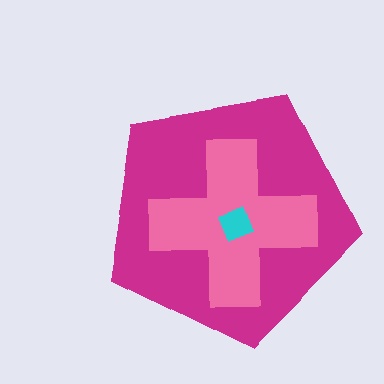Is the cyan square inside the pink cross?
Yes.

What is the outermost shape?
The magenta pentagon.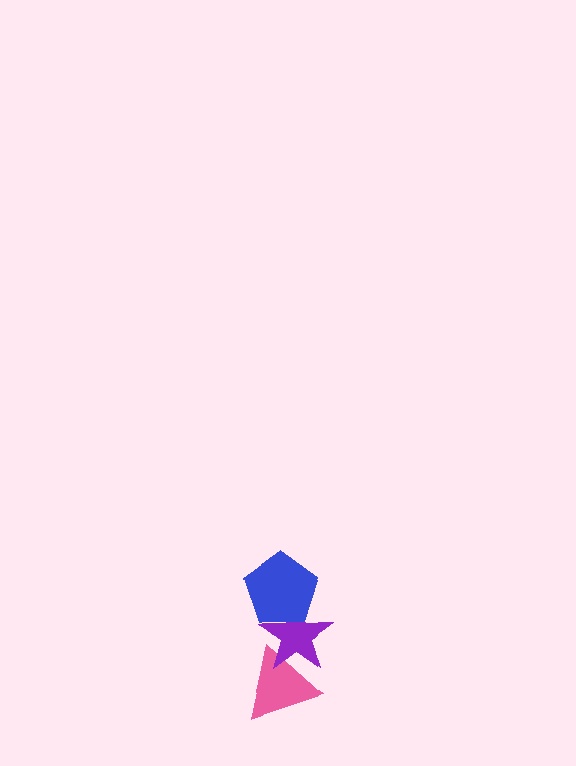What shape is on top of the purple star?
The blue pentagon is on top of the purple star.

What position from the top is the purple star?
The purple star is 2nd from the top.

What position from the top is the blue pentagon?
The blue pentagon is 1st from the top.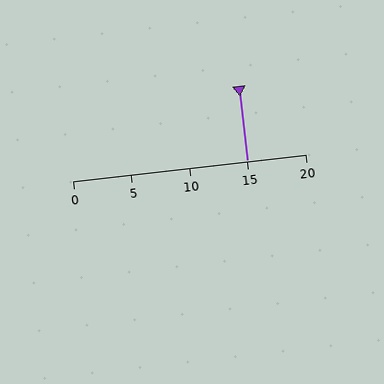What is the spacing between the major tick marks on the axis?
The major ticks are spaced 5 apart.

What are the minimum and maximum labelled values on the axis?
The axis runs from 0 to 20.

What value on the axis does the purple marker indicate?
The marker indicates approximately 15.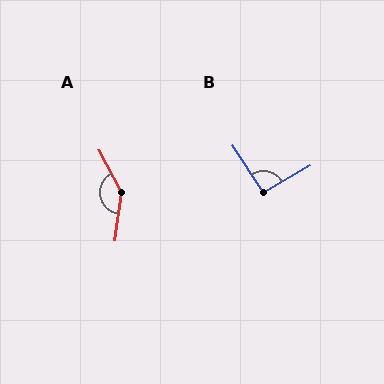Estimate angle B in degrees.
Approximately 93 degrees.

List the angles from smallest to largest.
B (93°), A (144°).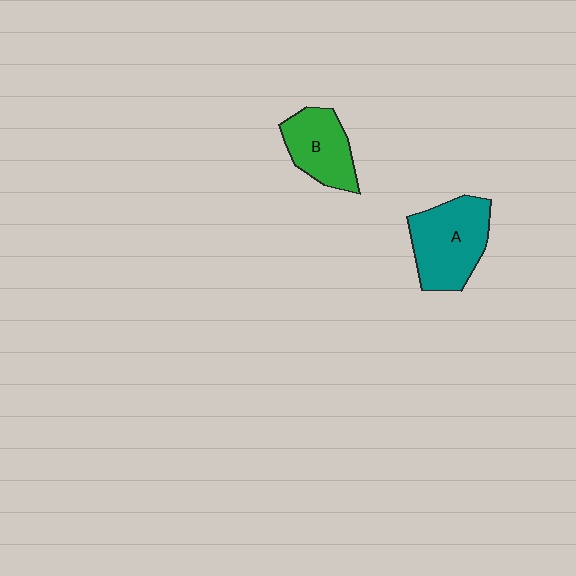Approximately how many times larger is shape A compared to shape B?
Approximately 1.3 times.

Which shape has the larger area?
Shape A (teal).